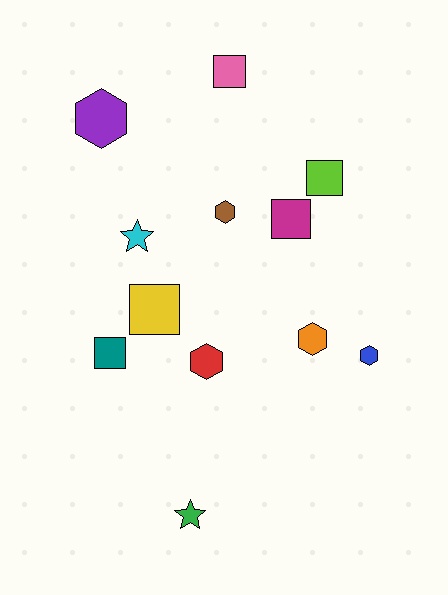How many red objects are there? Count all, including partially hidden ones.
There is 1 red object.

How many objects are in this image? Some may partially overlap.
There are 12 objects.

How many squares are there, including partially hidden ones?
There are 5 squares.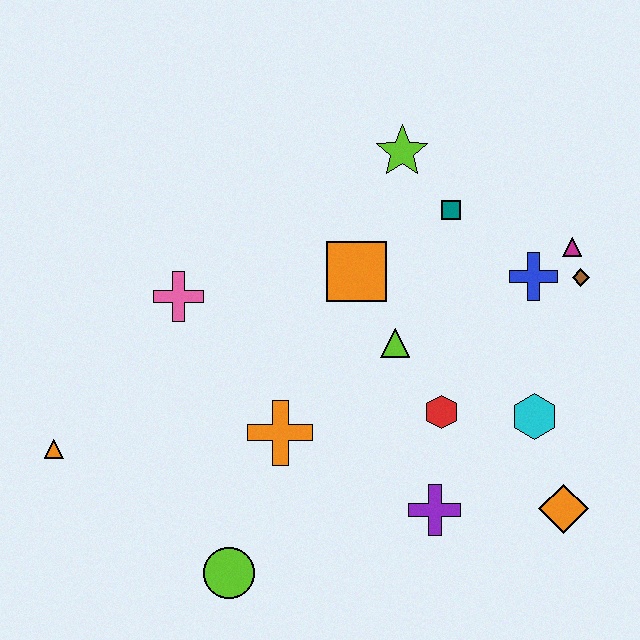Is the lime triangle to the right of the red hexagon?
No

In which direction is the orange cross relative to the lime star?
The orange cross is below the lime star.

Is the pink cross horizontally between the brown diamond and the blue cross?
No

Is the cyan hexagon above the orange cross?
Yes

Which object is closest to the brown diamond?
The magenta triangle is closest to the brown diamond.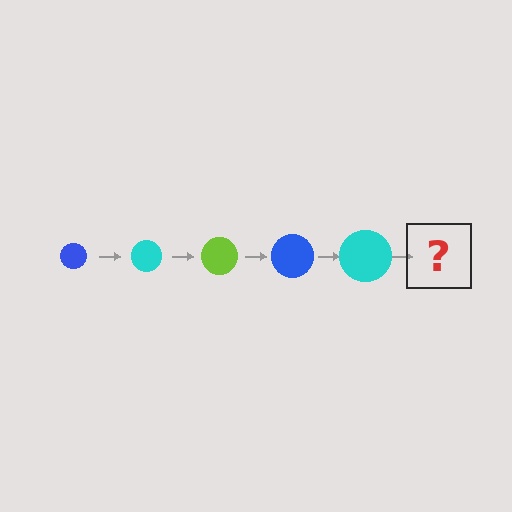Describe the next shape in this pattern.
It should be a lime circle, larger than the previous one.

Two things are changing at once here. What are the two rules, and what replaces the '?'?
The two rules are that the circle grows larger each step and the color cycles through blue, cyan, and lime. The '?' should be a lime circle, larger than the previous one.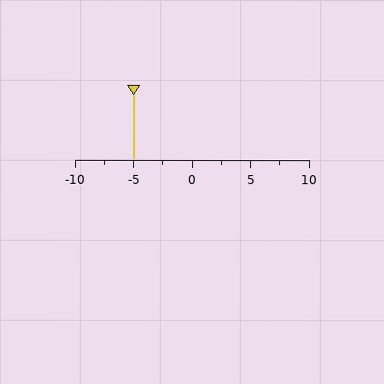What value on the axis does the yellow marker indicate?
The marker indicates approximately -5.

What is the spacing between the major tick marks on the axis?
The major ticks are spaced 5 apart.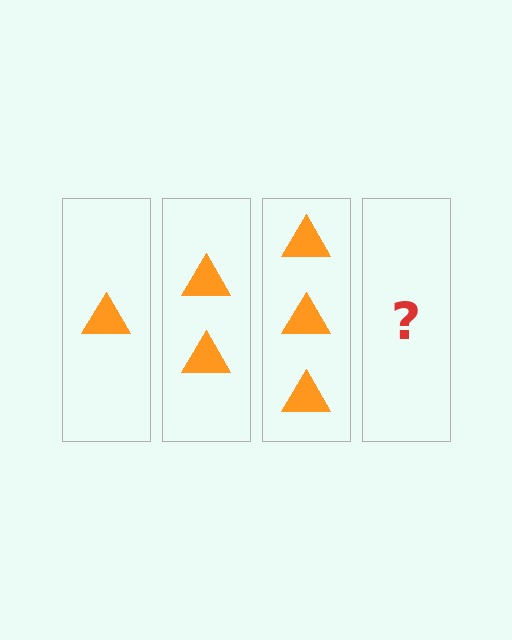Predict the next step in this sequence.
The next step is 4 triangles.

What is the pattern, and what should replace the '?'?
The pattern is that each step adds one more triangle. The '?' should be 4 triangles.